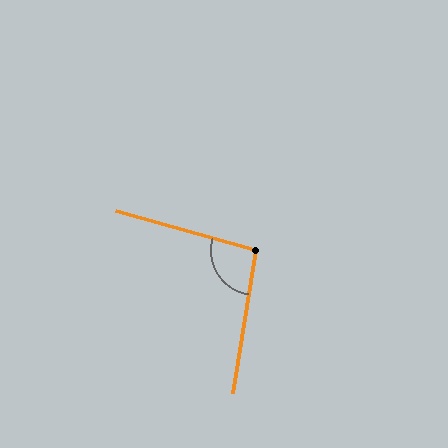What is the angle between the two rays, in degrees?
Approximately 97 degrees.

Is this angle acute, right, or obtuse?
It is obtuse.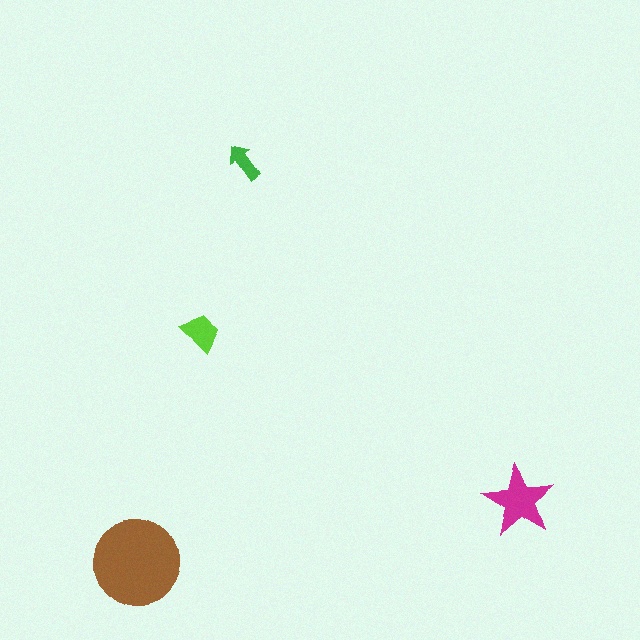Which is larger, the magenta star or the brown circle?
The brown circle.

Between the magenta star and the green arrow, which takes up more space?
The magenta star.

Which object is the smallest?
The green arrow.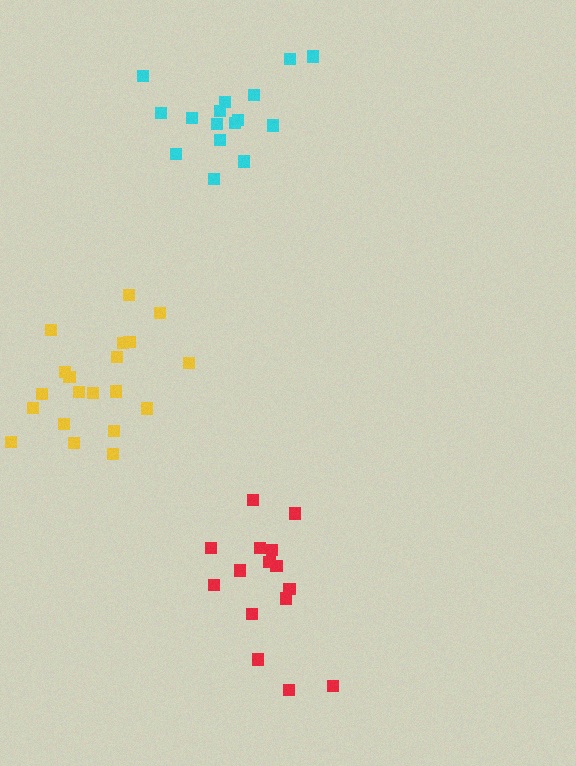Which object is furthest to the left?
The yellow cluster is leftmost.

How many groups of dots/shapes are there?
There are 3 groups.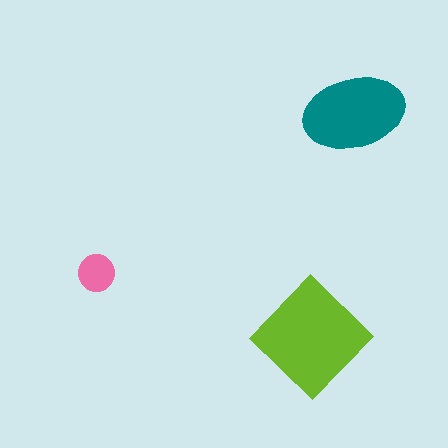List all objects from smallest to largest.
The pink circle, the teal ellipse, the lime diamond.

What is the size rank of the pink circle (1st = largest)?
3rd.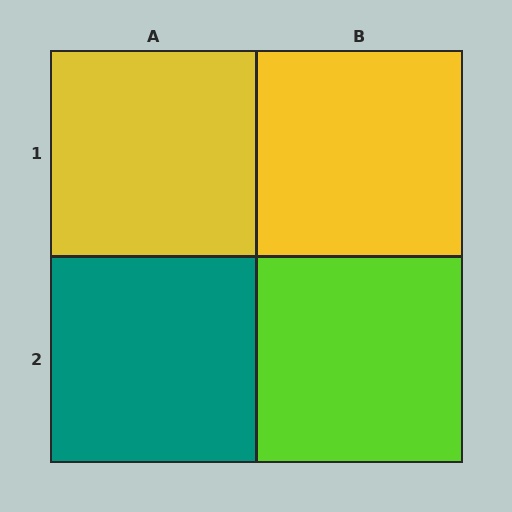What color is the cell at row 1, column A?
Yellow.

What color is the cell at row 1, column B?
Yellow.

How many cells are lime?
1 cell is lime.